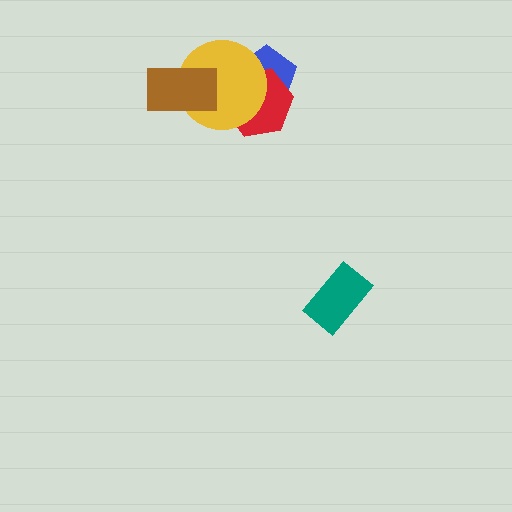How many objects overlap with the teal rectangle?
0 objects overlap with the teal rectangle.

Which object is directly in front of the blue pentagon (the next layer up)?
The red hexagon is directly in front of the blue pentagon.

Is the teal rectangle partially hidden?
No, no other shape covers it.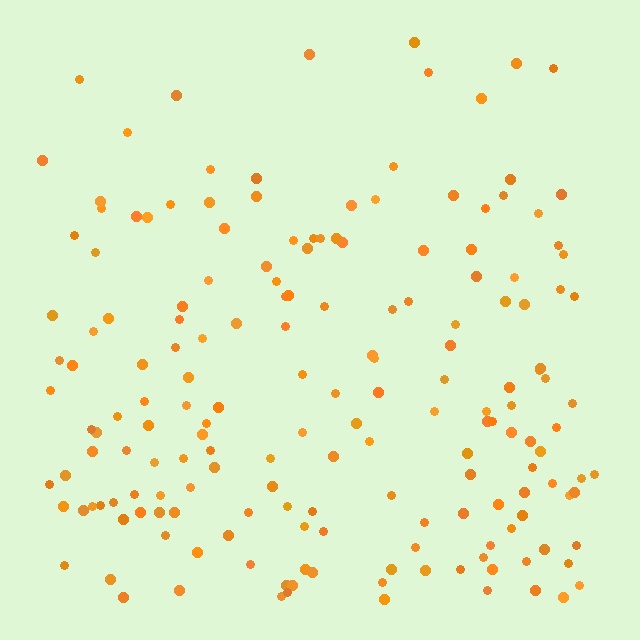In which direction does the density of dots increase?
From top to bottom, with the bottom side densest.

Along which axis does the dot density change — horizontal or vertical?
Vertical.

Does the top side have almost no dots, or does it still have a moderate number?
Still a moderate number, just noticeably fewer than the bottom.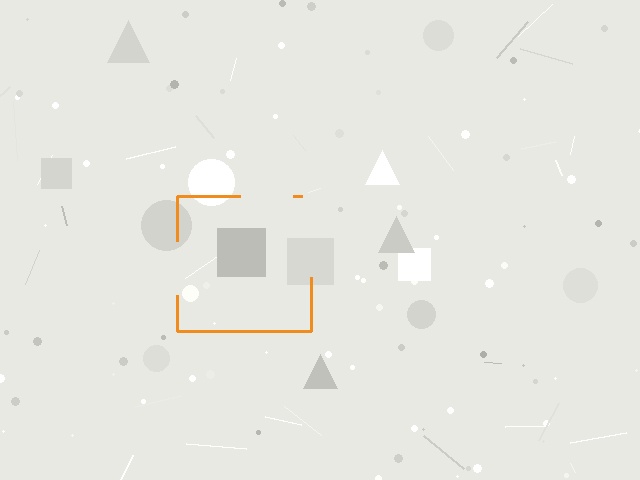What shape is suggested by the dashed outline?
The dashed outline suggests a square.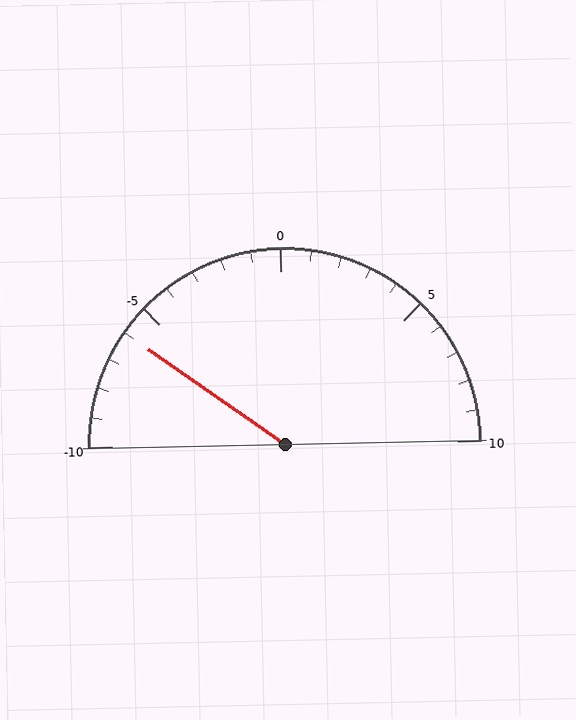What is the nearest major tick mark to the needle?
The nearest major tick mark is -5.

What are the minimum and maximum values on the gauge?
The gauge ranges from -10 to 10.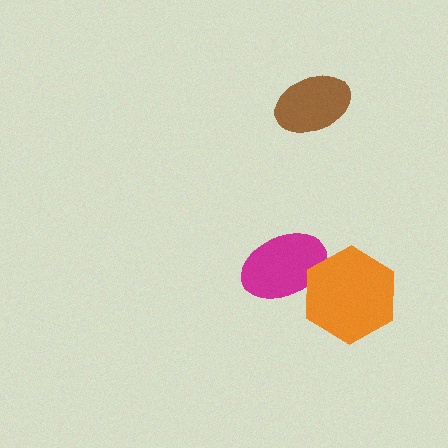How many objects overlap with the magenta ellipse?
1 object overlaps with the magenta ellipse.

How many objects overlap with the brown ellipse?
0 objects overlap with the brown ellipse.